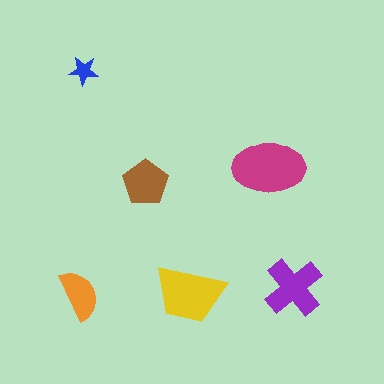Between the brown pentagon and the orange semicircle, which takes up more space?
The brown pentagon.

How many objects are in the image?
There are 6 objects in the image.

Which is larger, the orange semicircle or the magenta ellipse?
The magenta ellipse.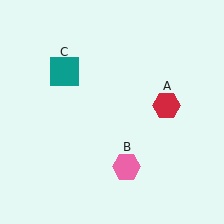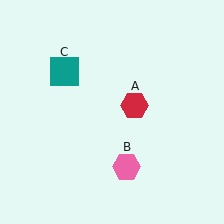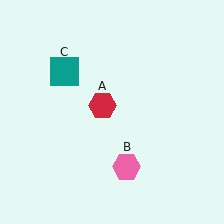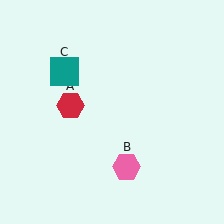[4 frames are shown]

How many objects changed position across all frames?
1 object changed position: red hexagon (object A).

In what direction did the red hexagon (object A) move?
The red hexagon (object A) moved left.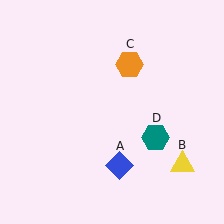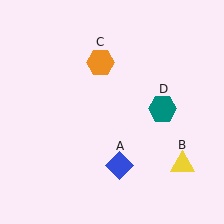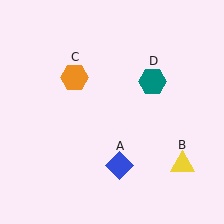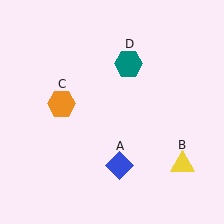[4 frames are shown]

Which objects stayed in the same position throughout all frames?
Blue diamond (object A) and yellow triangle (object B) remained stationary.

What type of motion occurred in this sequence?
The orange hexagon (object C), teal hexagon (object D) rotated counterclockwise around the center of the scene.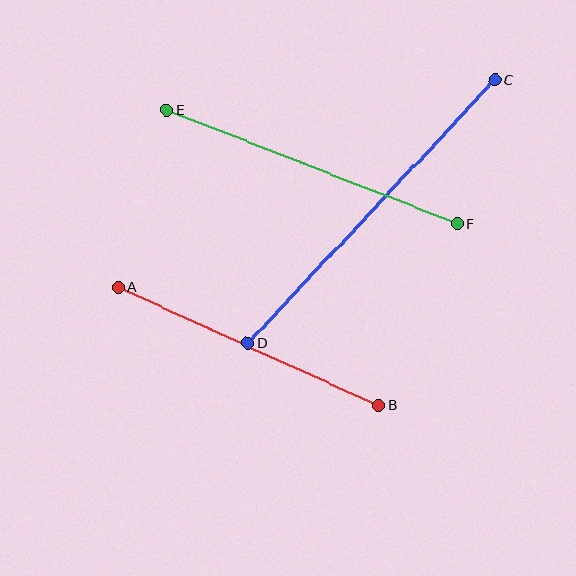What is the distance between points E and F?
The distance is approximately 312 pixels.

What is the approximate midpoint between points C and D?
The midpoint is at approximately (372, 211) pixels.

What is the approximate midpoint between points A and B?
The midpoint is at approximately (248, 346) pixels.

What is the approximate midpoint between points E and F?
The midpoint is at approximately (312, 167) pixels.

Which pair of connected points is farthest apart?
Points C and D are farthest apart.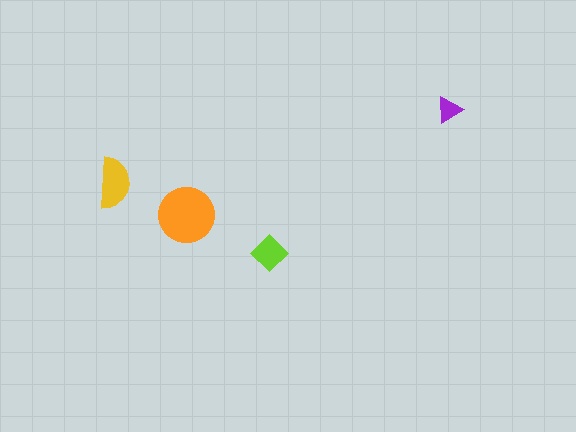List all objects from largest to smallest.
The orange circle, the yellow semicircle, the lime diamond, the purple triangle.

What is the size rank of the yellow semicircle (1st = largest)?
2nd.